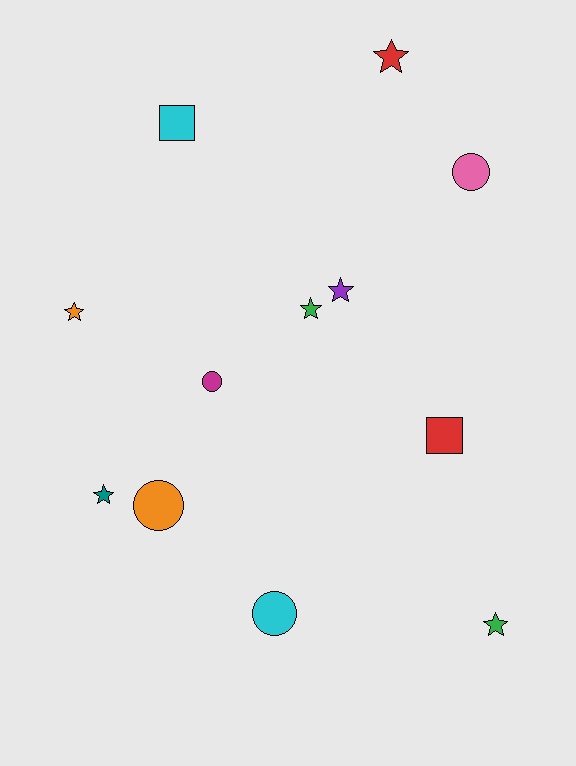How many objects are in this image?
There are 12 objects.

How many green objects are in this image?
There are 2 green objects.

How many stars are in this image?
There are 6 stars.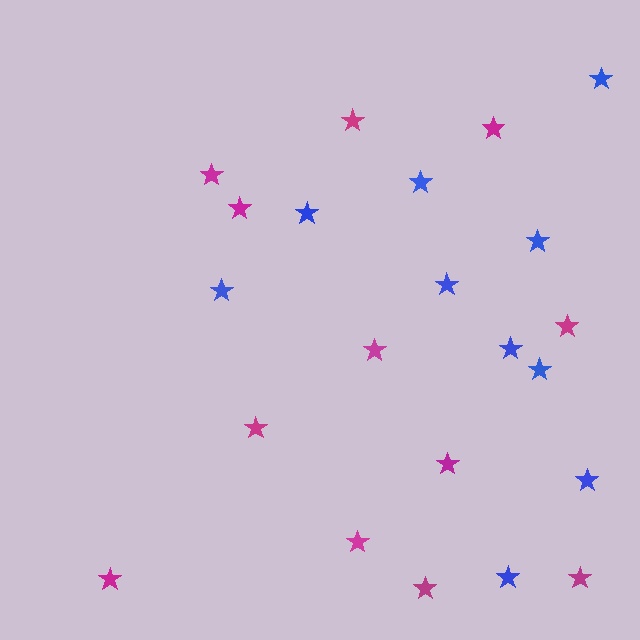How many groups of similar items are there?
There are 2 groups: one group of blue stars (10) and one group of magenta stars (12).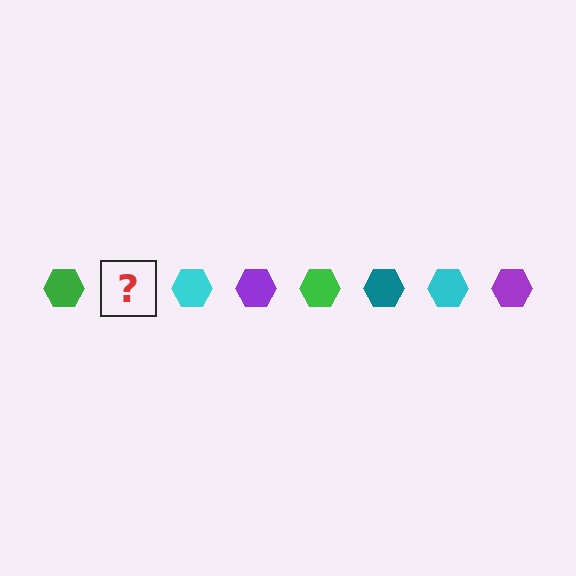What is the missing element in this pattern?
The missing element is a teal hexagon.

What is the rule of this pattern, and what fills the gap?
The rule is that the pattern cycles through green, teal, cyan, purple hexagons. The gap should be filled with a teal hexagon.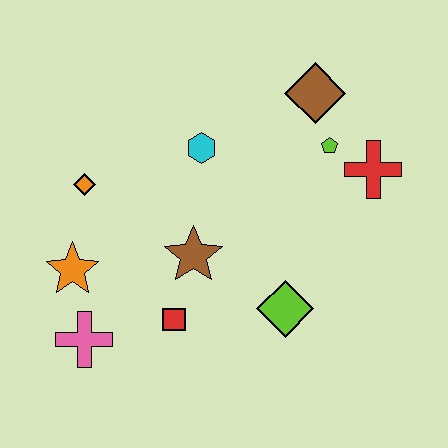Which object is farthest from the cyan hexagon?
The pink cross is farthest from the cyan hexagon.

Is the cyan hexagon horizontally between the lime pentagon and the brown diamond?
No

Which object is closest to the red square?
The brown star is closest to the red square.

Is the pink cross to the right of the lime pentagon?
No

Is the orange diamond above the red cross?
No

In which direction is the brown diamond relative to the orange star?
The brown diamond is to the right of the orange star.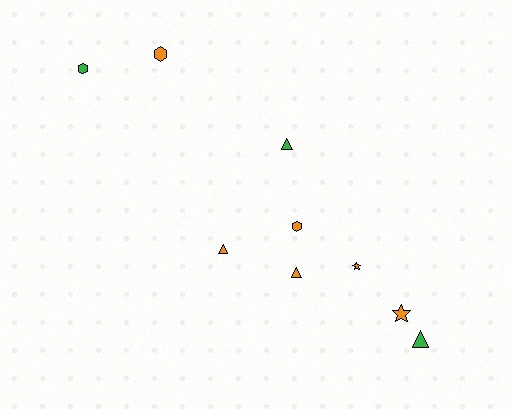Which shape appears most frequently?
Triangle, with 4 objects.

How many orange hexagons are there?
There are 2 orange hexagons.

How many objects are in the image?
There are 9 objects.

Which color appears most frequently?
Orange, with 6 objects.